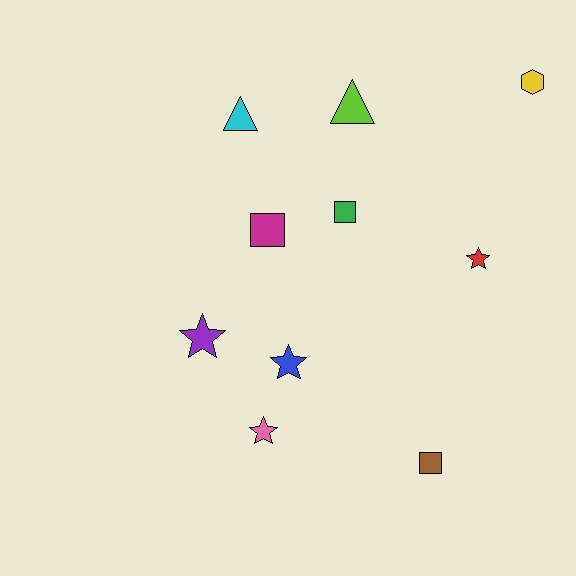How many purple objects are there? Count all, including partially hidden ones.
There is 1 purple object.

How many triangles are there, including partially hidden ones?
There are 2 triangles.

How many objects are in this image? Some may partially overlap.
There are 10 objects.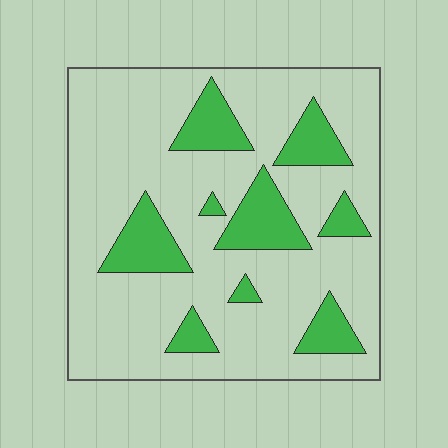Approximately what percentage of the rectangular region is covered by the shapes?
Approximately 20%.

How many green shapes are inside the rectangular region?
9.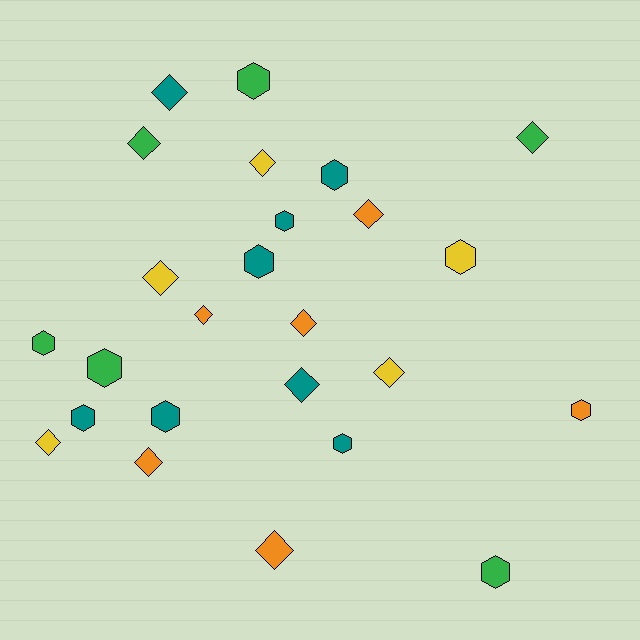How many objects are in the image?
There are 25 objects.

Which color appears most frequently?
Teal, with 8 objects.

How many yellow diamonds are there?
There are 4 yellow diamonds.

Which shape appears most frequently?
Diamond, with 13 objects.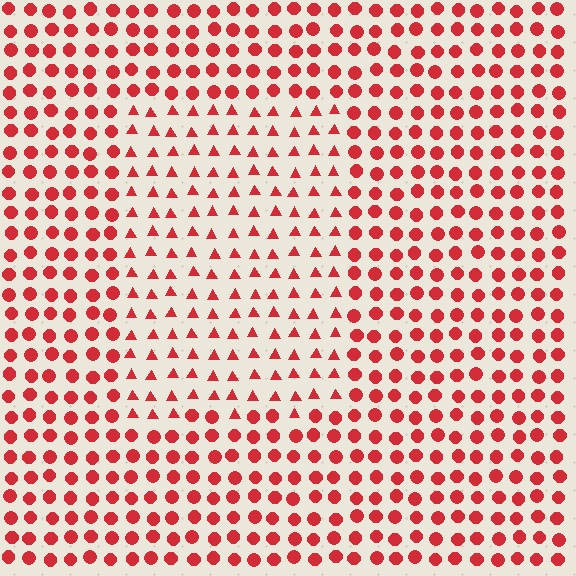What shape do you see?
I see a rectangle.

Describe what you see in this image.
The image is filled with small red elements arranged in a uniform grid. A rectangle-shaped region contains triangles, while the surrounding area contains circles. The boundary is defined purely by the change in element shape.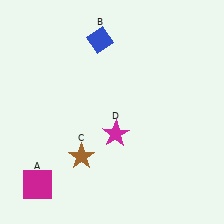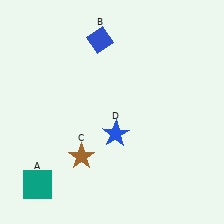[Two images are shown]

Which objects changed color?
A changed from magenta to teal. D changed from magenta to blue.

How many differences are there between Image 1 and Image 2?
There are 2 differences between the two images.